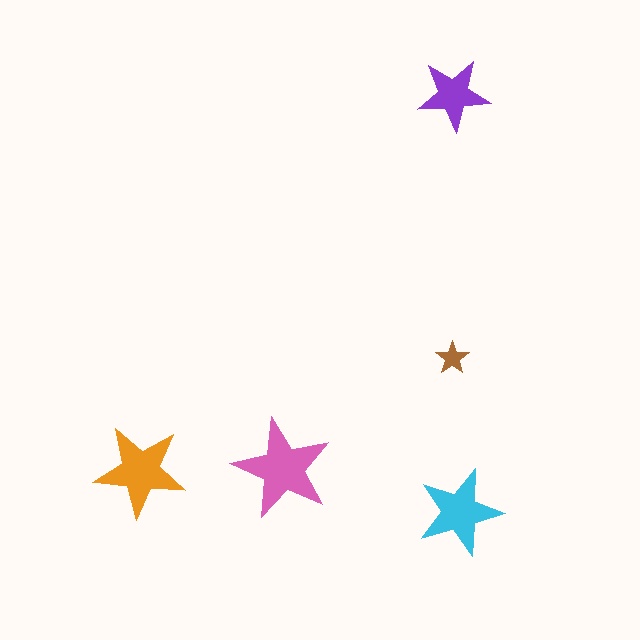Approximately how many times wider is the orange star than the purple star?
About 1.5 times wider.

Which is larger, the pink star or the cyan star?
The pink one.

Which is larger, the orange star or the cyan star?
The orange one.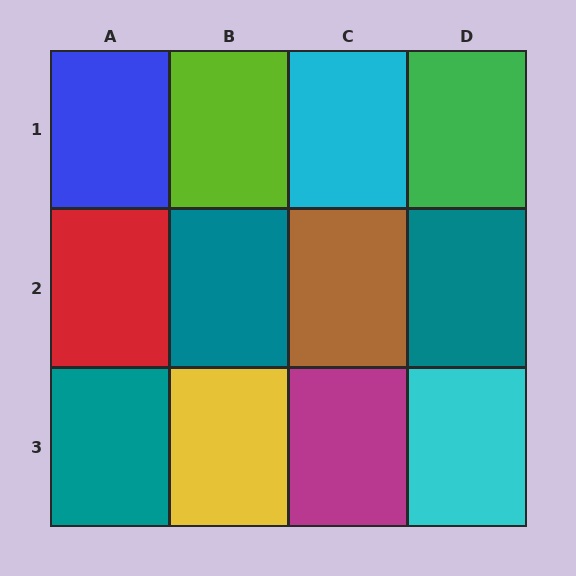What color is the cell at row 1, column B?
Lime.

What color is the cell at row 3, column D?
Cyan.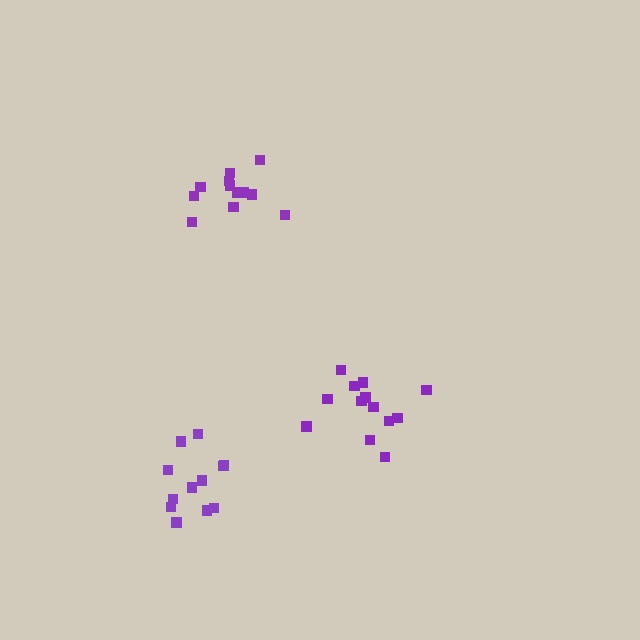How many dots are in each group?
Group 1: 12 dots, Group 2: 12 dots, Group 3: 13 dots (37 total).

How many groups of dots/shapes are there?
There are 3 groups.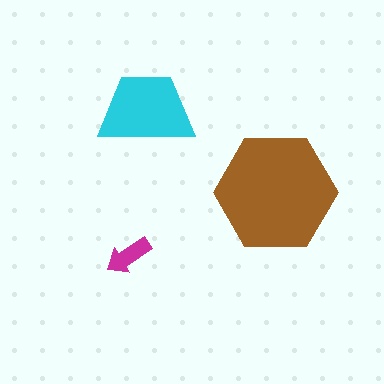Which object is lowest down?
The magenta arrow is bottommost.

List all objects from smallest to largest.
The magenta arrow, the cyan trapezoid, the brown hexagon.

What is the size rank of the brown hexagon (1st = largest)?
1st.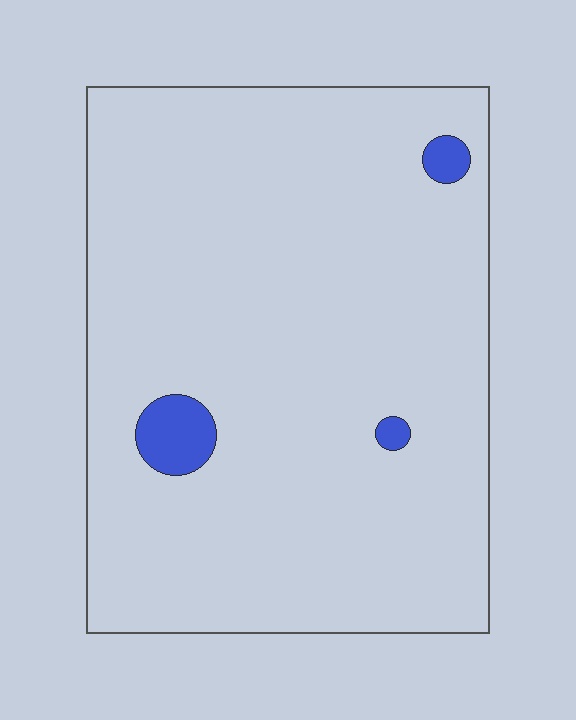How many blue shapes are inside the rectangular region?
3.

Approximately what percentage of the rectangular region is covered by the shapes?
Approximately 5%.